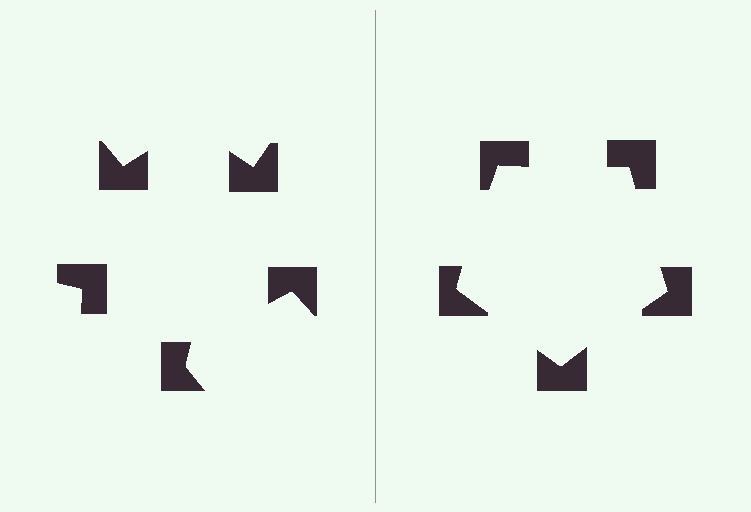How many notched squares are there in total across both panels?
10 — 5 on each side.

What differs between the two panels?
The notched squares are positioned identically on both sides; only the wedge orientations differ. On the right they align to a pentagon; on the left they are misaligned.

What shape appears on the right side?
An illusory pentagon.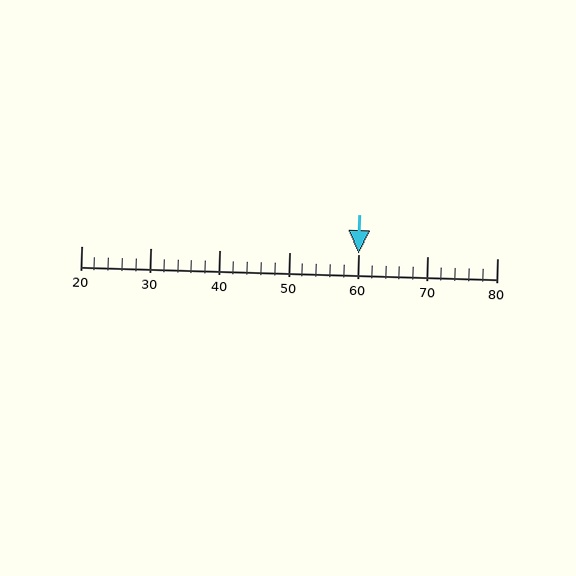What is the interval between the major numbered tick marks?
The major tick marks are spaced 10 units apart.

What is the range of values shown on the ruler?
The ruler shows values from 20 to 80.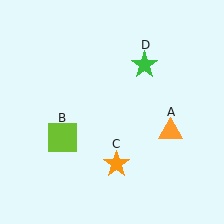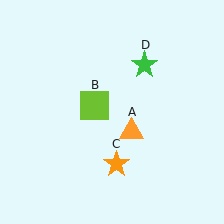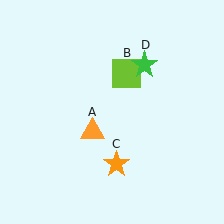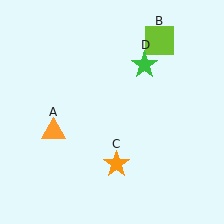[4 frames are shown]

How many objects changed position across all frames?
2 objects changed position: orange triangle (object A), lime square (object B).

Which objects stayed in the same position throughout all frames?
Orange star (object C) and green star (object D) remained stationary.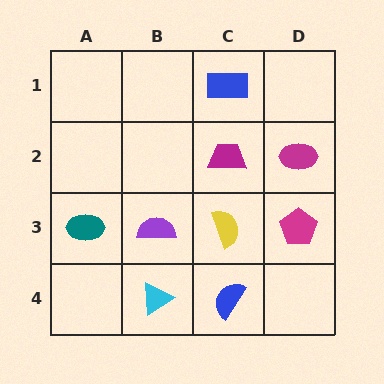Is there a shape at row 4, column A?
No, that cell is empty.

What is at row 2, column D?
A magenta ellipse.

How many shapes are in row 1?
1 shape.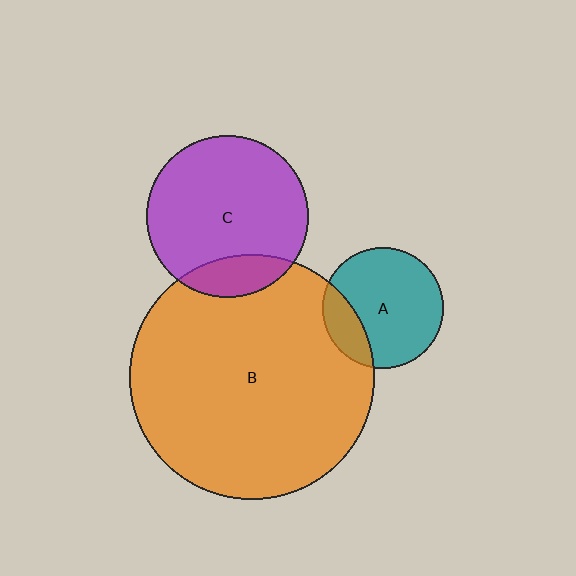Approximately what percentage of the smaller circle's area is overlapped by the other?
Approximately 20%.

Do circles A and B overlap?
Yes.